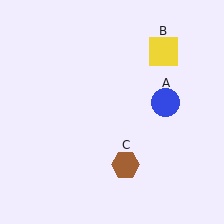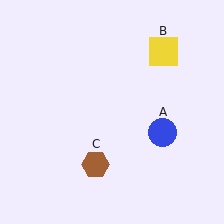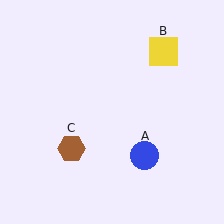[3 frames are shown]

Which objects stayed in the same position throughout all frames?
Yellow square (object B) remained stationary.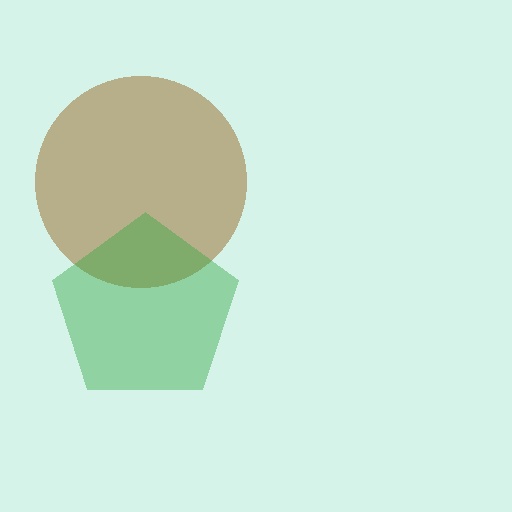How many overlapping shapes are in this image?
There are 2 overlapping shapes in the image.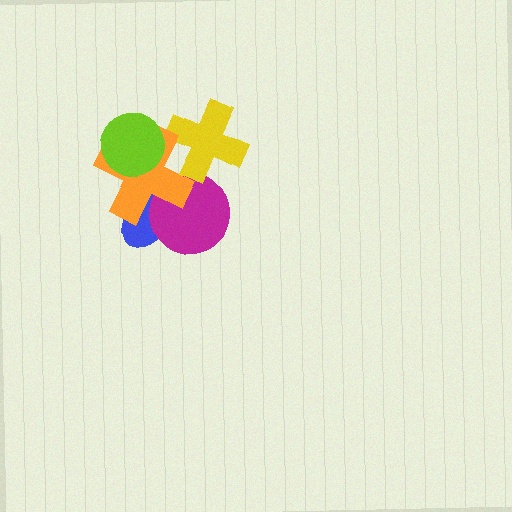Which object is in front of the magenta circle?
The orange cross is in front of the magenta circle.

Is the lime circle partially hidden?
No, no other shape covers it.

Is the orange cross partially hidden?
Yes, it is partially covered by another shape.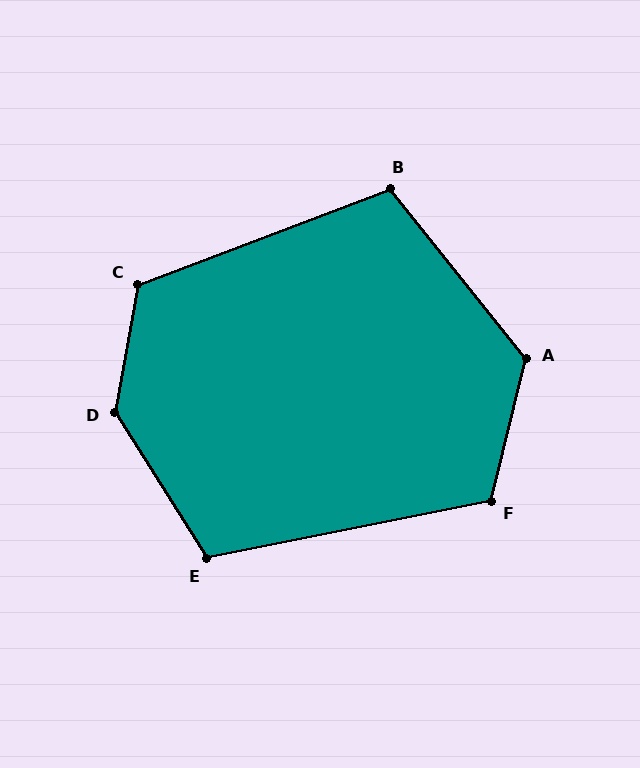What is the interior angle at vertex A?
Approximately 128 degrees (obtuse).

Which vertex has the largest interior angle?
D, at approximately 137 degrees.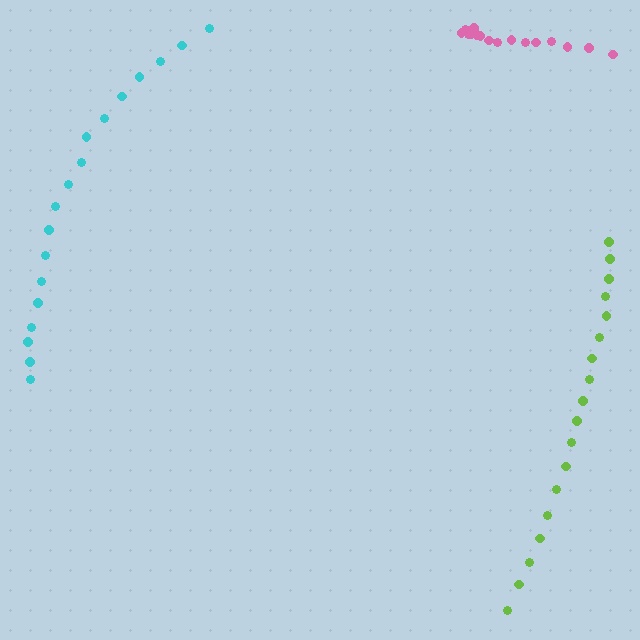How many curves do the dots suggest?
There are 3 distinct paths.